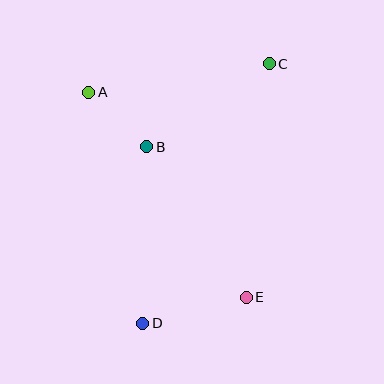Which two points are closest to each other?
Points A and B are closest to each other.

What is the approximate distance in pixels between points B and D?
The distance between B and D is approximately 177 pixels.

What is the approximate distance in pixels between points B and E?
The distance between B and E is approximately 180 pixels.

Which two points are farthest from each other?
Points C and D are farthest from each other.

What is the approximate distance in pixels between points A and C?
The distance between A and C is approximately 183 pixels.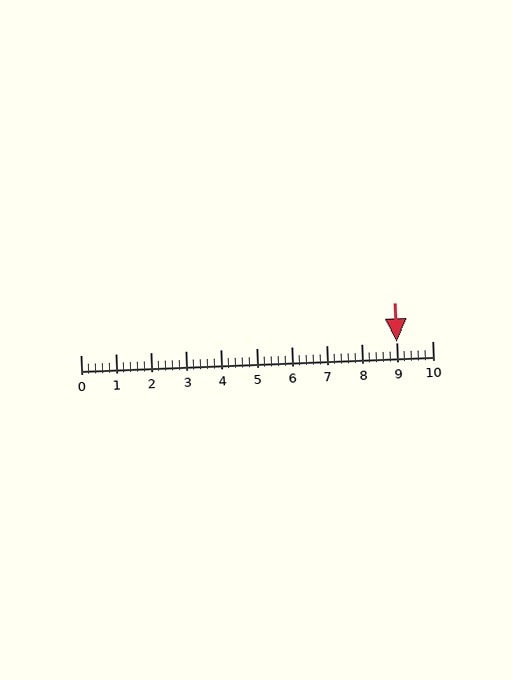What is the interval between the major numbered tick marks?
The major tick marks are spaced 1 units apart.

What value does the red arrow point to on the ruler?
The red arrow points to approximately 9.0.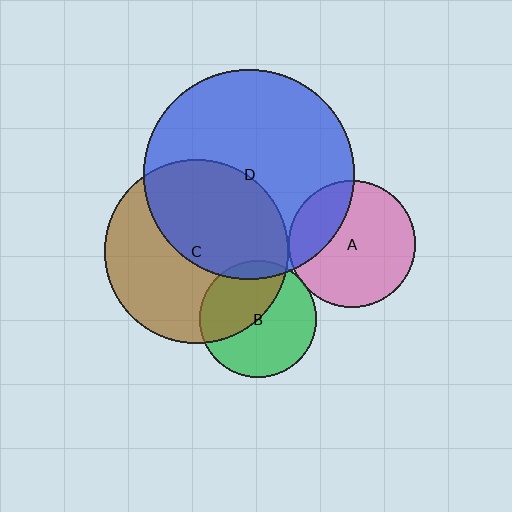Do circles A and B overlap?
Yes.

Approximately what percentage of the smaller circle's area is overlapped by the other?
Approximately 5%.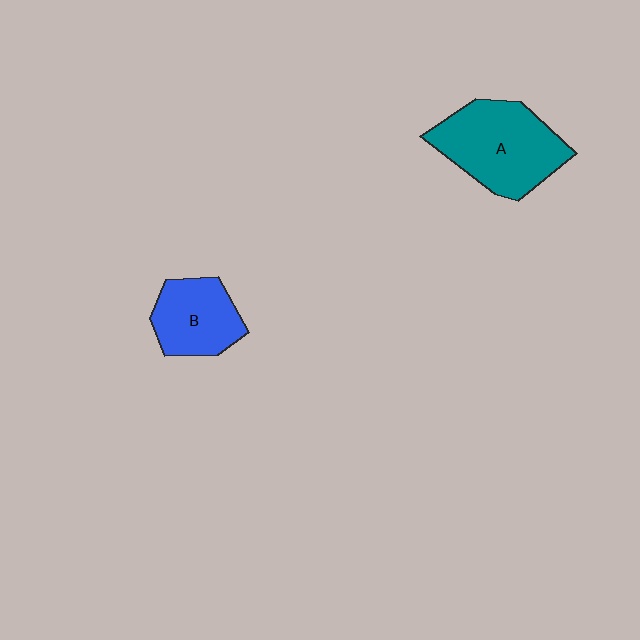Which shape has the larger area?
Shape A (teal).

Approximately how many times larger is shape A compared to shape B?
Approximately 1.6 times.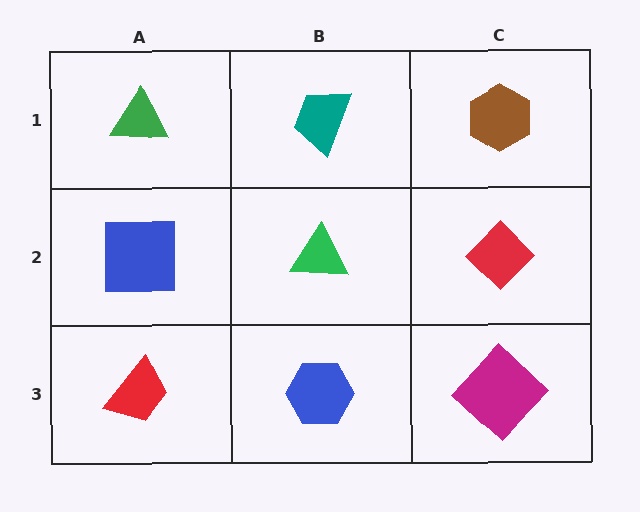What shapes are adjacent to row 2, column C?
A brown hexagon (row 1, column C), a magenta diamond (row 3, column C), a green triangle (row 2, column B).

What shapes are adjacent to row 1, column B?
A green triangle (row 2, column B), a green triangle (row 1, column A), a brown hexagon (row 1, column C).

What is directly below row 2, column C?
A magenta diamond.